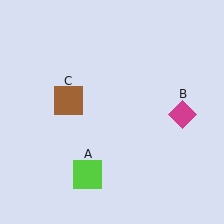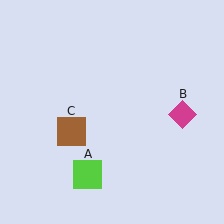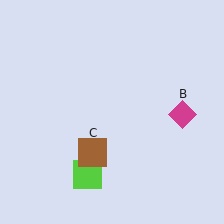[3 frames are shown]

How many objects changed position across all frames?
1 object changed position: brown square (object C).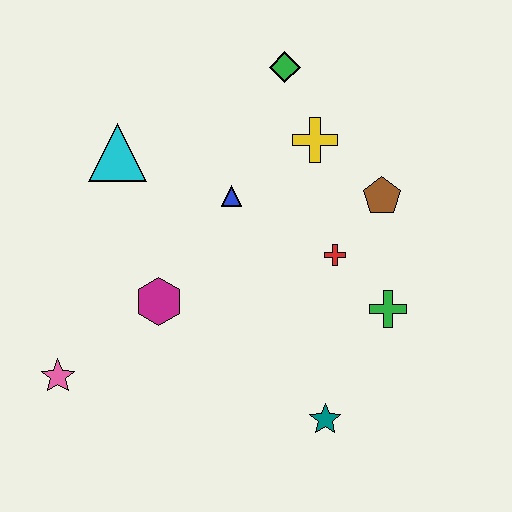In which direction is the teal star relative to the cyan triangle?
The teal star is below the cyan triangle.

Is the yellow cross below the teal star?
No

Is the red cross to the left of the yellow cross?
No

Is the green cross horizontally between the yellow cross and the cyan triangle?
No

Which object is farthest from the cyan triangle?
The teal star is farthest from the cyan triangle.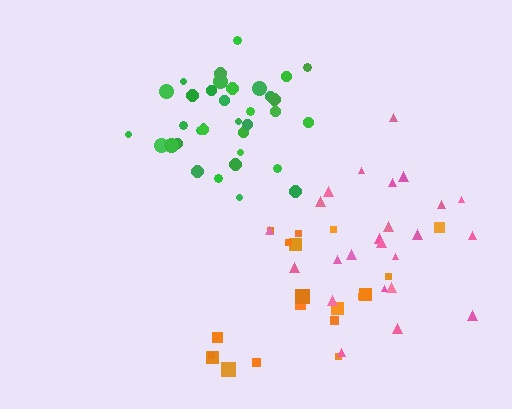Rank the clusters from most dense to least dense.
green, pink, orange.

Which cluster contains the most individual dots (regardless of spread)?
Green (35).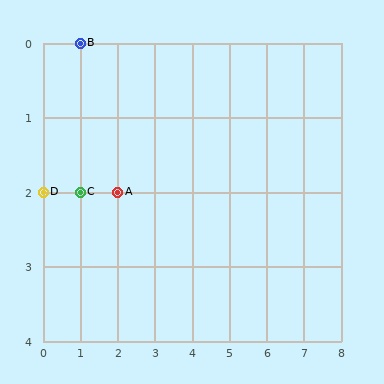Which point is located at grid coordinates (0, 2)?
Point D is at (0, 2).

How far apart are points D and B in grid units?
Points D and B are 1 column and 2 rows apart (about 2.2 grid units diagonally).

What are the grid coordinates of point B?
Point B is at grid coordinates (1, 0).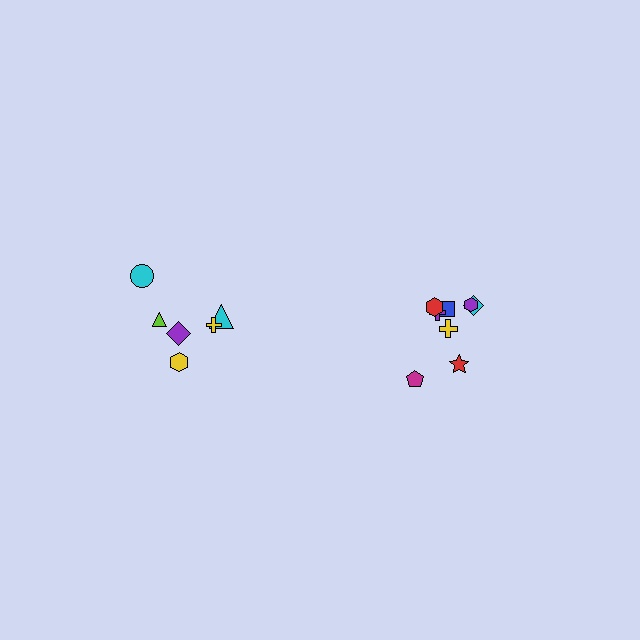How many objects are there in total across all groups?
There are 14 objects.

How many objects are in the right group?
There are 8 objects.